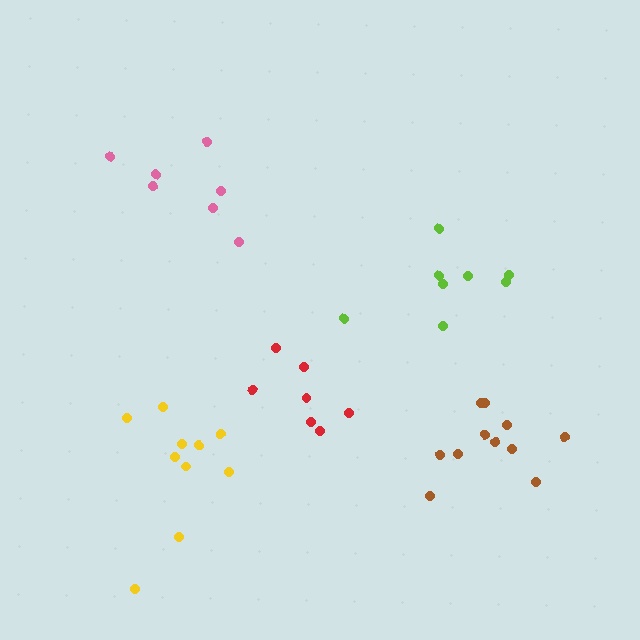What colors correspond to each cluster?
The clusters are colored: red, lime, brown, pink, yellow.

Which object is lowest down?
The yellow cluster is bottommost.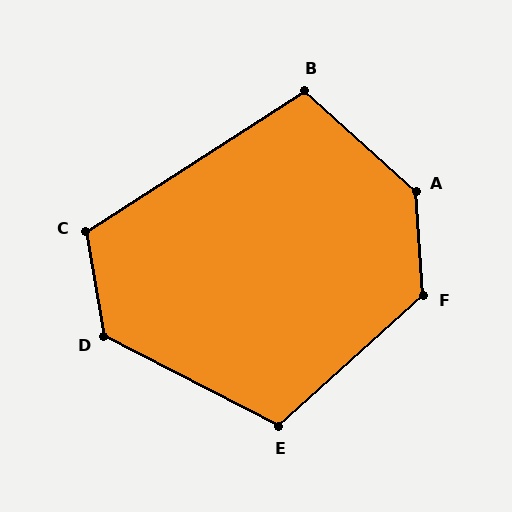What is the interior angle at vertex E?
Approximately 111 degrees (obtuse).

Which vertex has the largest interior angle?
A, at approximately 136 degrees.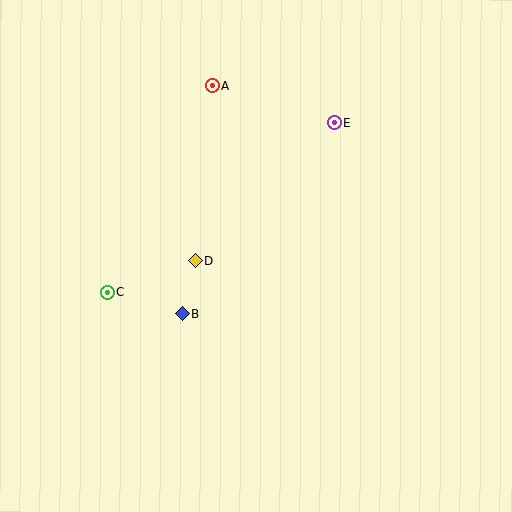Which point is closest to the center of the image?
Point D at (195, 261) is closest to the center.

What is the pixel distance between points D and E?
The distance between D and E is 196 pixels.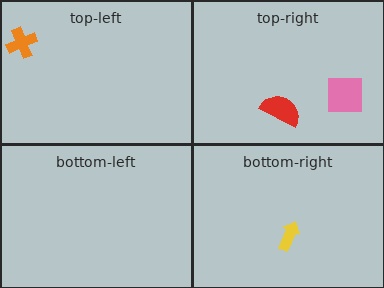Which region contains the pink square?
The top-right region.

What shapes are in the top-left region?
The orange cross.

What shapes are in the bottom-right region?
The yellow arrow.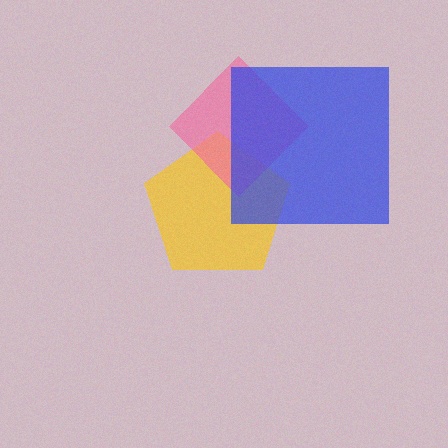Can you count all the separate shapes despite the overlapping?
Yes, there are 3 separate shapes.